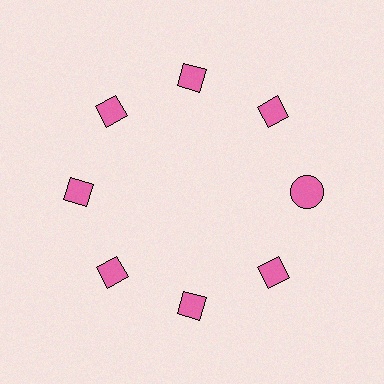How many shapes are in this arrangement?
There are 8 shapes arranged in a ring pattern.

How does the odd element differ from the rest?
It has a different shape: circle instead of diamond.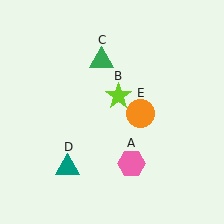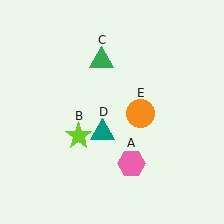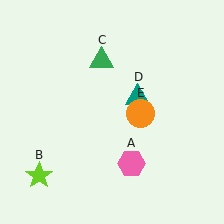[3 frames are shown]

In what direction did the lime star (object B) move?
The lime star (object B) moved down and to the left.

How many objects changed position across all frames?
2 objects changed position: lime star (object B), teal triangle (object D).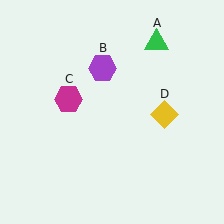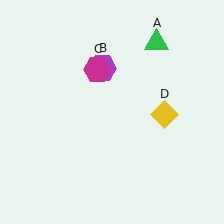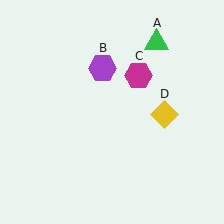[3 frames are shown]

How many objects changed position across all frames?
1 object changed position: magenta hexagon (object C).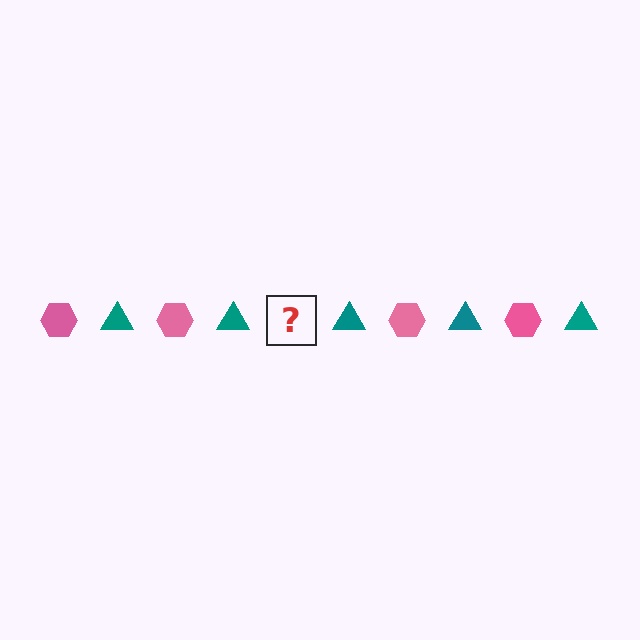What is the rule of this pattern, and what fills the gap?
The rule is that the pattern alternates between pink hexagon and teal triangle. The gap should be filled with a pink hexagon.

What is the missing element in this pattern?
The missing element is a pink hexagon.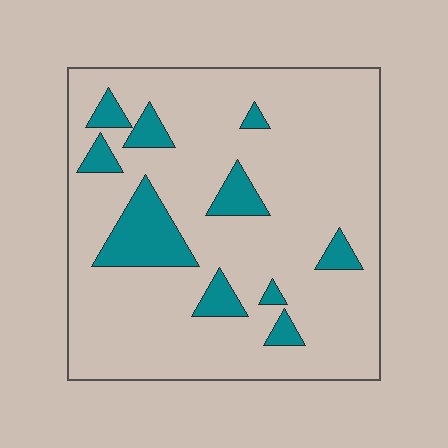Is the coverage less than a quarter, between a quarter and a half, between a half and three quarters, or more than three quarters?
Less than a quarter.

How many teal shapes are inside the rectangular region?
10.